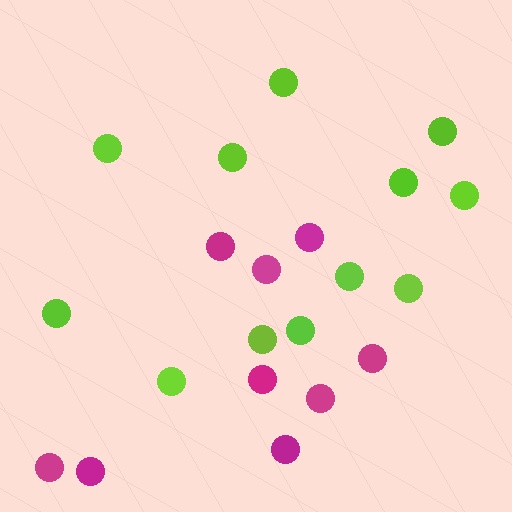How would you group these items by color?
There are 2 groups: one group of magenta circles (9) and one group of lime circles (12).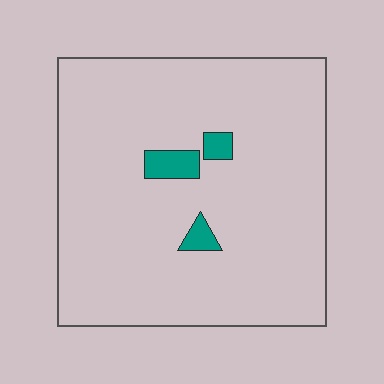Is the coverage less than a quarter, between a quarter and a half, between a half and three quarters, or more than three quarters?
Less than a quarter.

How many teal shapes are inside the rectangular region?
3.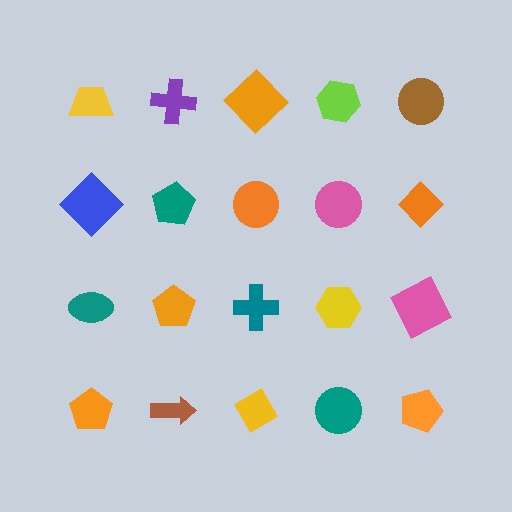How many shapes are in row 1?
5 shapes.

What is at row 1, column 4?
A lime hexagon.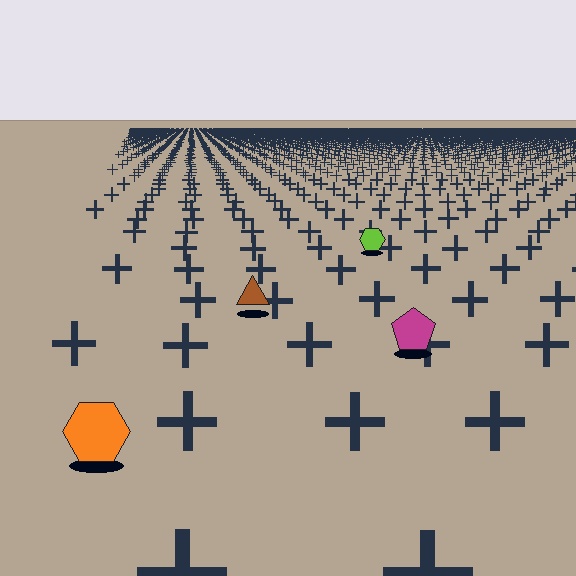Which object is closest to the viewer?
The orange hexagon is closest. The texture marks near it are larger and more spread out.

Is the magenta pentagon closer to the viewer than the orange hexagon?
No. The orange hexagon is closer — you can tell from the texture gradient: the ground texture is coarser near it.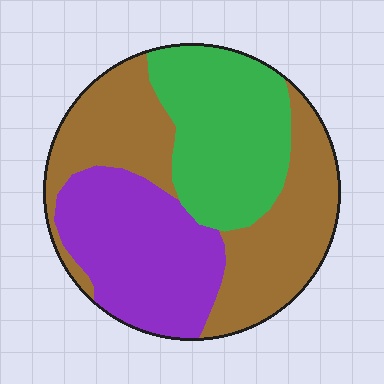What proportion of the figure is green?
Green covers roughly 30% of the figure.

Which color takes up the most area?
Brown, at roughly 40%.